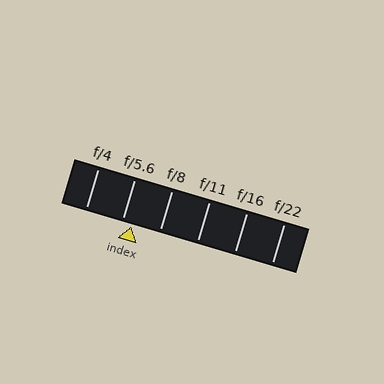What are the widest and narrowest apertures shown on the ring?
The widest aperture shown is f/4 and the narrowest is f/22.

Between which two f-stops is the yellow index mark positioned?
The index mark is between f/5.6 and f/8.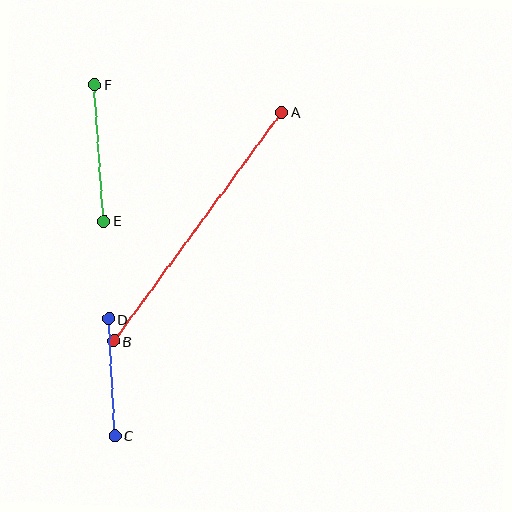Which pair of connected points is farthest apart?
Points A and B are farthest apart.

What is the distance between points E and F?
The distance is approximately 136 pixels.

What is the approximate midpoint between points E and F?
The midpoint is at approximately (99, 153) pixels.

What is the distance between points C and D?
The distance is approximately 117 pixels.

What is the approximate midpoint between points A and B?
The midpoint is at approximately (198, 227) pixels.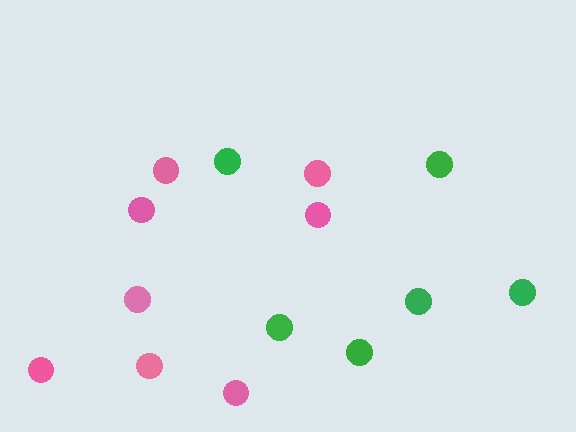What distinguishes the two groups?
There are 2 groups: one group of green circles (6) and one group of pink circles (8).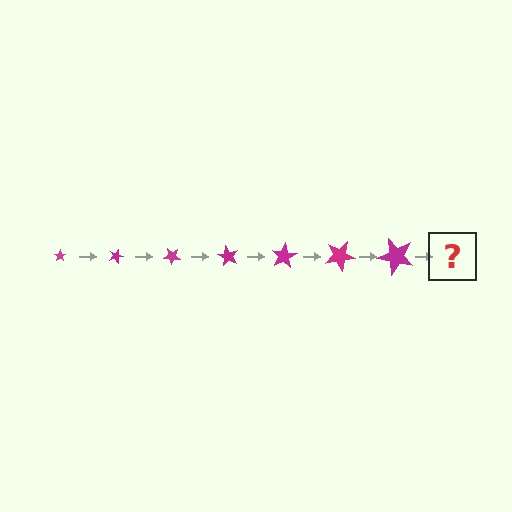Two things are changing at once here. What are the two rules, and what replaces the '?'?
The two rules are that the star grows larger each step and it rotates 20 degrees each step. The '?' should be a star, larger than the previous one and rotated 140 degrees from the start.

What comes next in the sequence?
The next element should be a star, larger than the previous one and rotated 140 degrees from the start.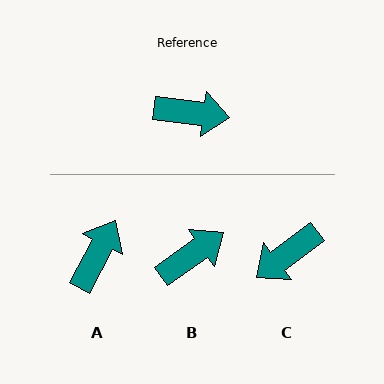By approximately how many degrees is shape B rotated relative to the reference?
Approximately 42 degrees counter-clockwise.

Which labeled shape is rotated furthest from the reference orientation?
C, about 136 degrees away.